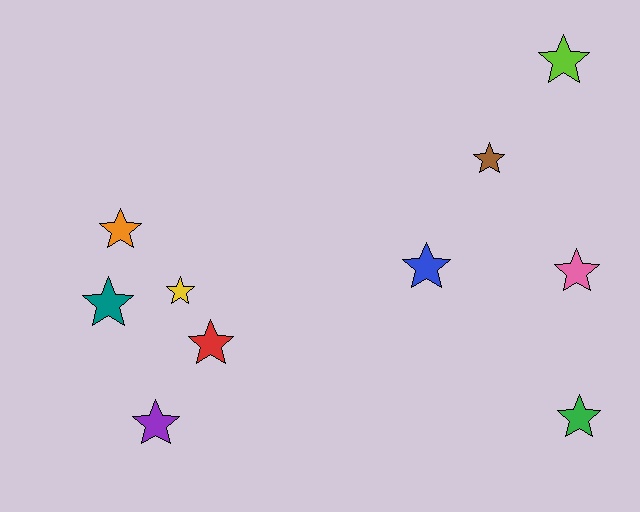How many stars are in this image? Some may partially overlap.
There are 10 stars.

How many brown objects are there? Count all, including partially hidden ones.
There is 1 brown object.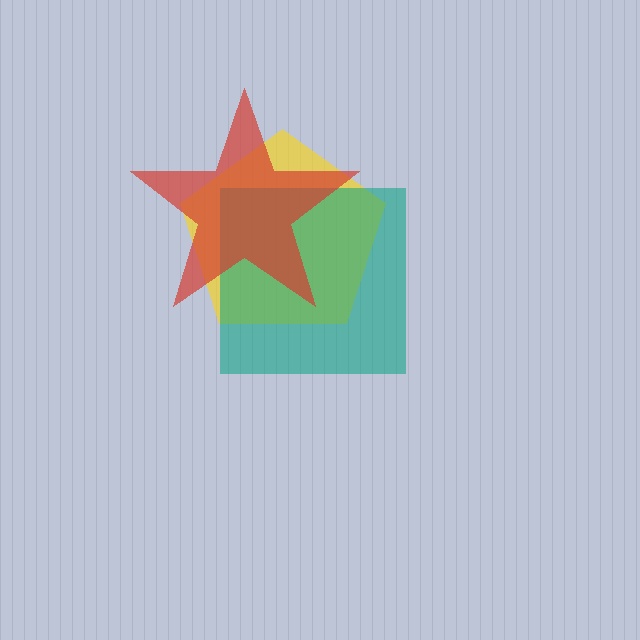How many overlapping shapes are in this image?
There are 3 overlapping shapes in the image.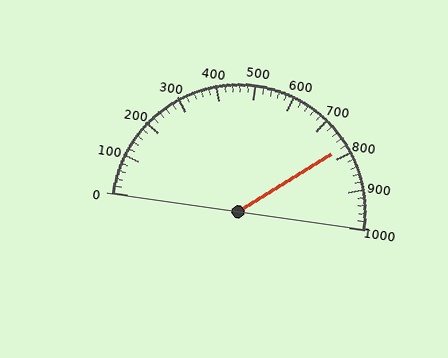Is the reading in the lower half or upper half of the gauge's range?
The reading is in the upper half of the range (0 to 1000).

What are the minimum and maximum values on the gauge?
The gauge ranges from 0 to 1000.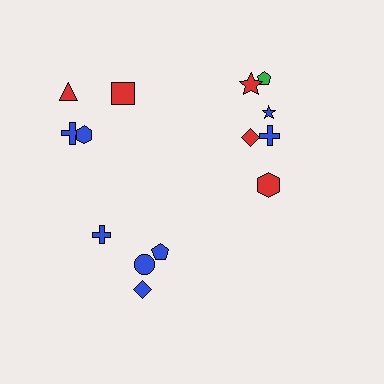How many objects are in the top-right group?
There are 6 objects.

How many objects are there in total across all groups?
There are 14 objects.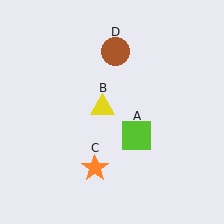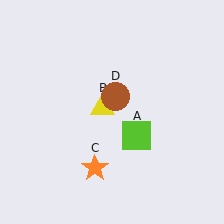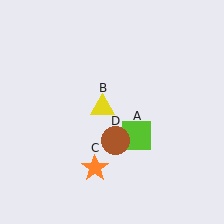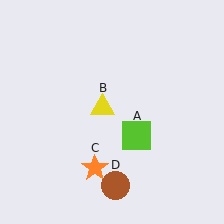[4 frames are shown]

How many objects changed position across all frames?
1 object changed position: brown circle (object D).